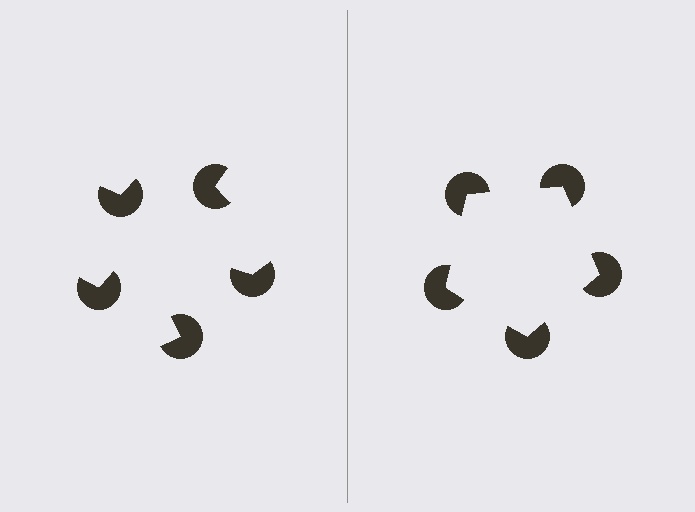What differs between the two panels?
The pac-man discs are positioned identically on both sides; only the wedge orientations differ. On the right they align to a pentagon; on the left they are misaligned.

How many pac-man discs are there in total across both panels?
10 — 5 on each side.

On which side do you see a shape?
An illusory pentagon appears on the right side. On the left side the wedge cuts are rotated, so no coherent shape forms.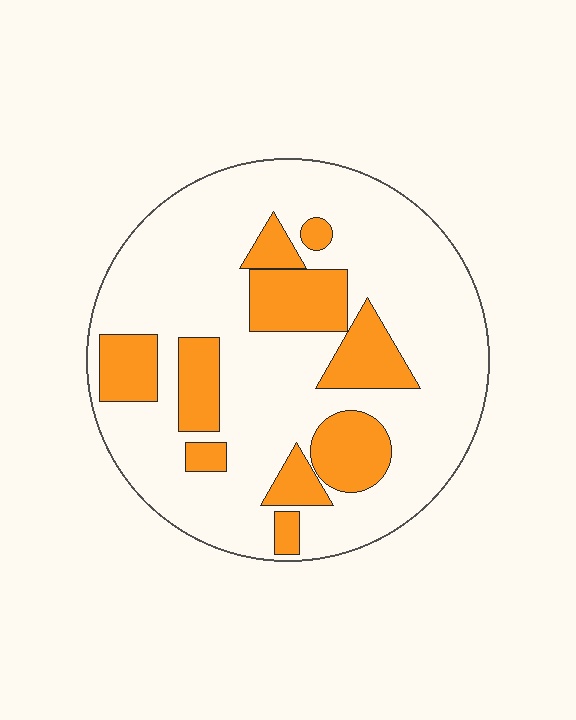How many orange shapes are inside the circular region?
10.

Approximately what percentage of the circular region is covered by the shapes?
Approximately 25%.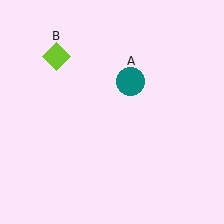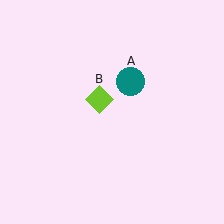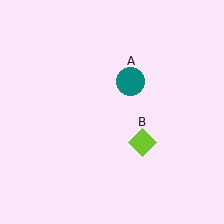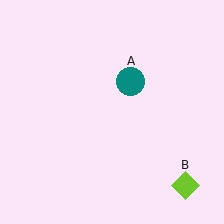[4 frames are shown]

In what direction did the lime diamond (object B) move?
The lime diamond (object B) moved down and to the right.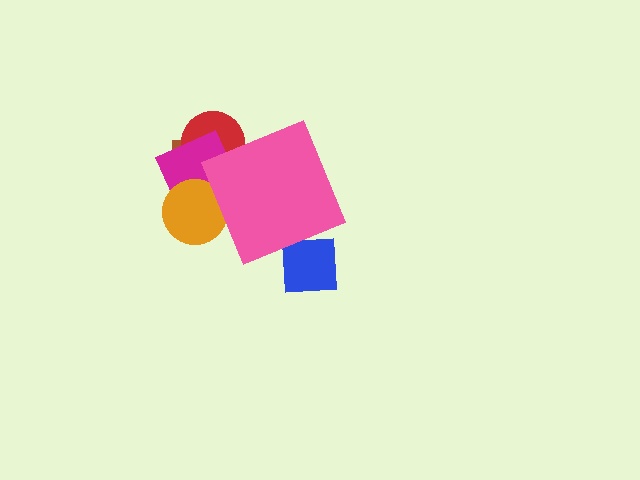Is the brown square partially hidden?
Yes, the brown square is partially hidden behind the pink diamond.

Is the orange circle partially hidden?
Yes, the orange circle is partially hidden behind the pink diamond.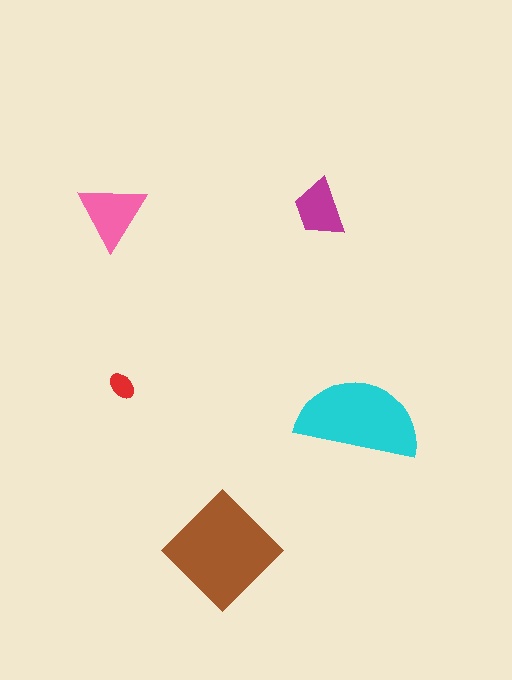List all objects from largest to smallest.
The brown diamond, the cyan semicircle, the pink triangle, the magenta trapezoid, the red ellipse.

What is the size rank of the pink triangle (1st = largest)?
3rd.